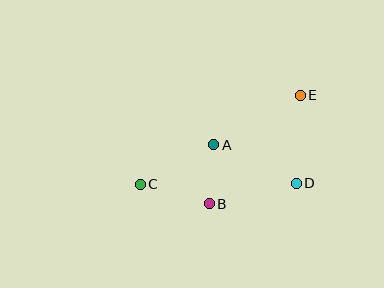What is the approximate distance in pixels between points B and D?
The distance between B and D is approximately 89 pixels.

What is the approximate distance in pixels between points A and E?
The distance between A and E is approximately 100 pixels.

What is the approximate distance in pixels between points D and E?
The distance between D and E is approximately 88 pixels.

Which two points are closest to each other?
Points A and B are closest to each other.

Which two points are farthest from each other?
Points C and E are farthest from each other.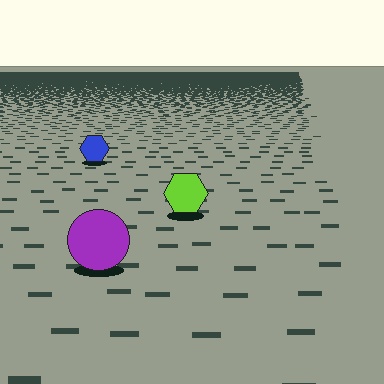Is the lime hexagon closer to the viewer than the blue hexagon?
Yes. The lime hexagon is closer — you can tell from the texture gradient: the ground texture is coarser near it.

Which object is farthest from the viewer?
The blue hexagon is farthest from the viewer. It appears smaller and the ground texture around it is denser.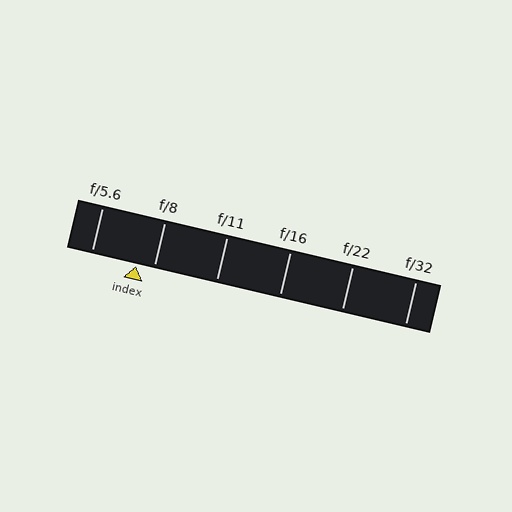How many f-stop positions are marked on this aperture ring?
There are 6 f-stop positions marked.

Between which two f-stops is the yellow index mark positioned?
The index mark is between f/5.6 and f/8.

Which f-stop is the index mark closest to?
The index mark is closest to f/8.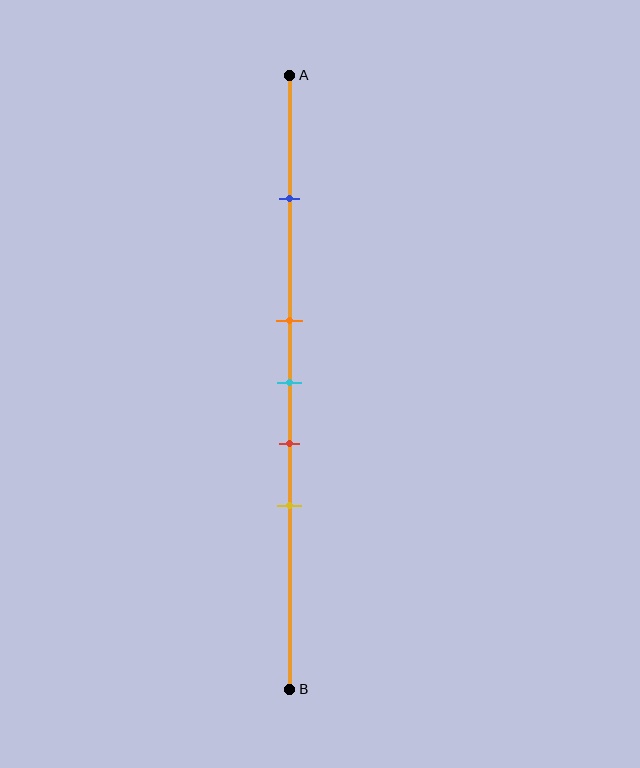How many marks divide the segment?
There are 5 marks dividing the segment.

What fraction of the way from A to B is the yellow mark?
The yellow mark is approximately 70% (0.7) of the way from A to B.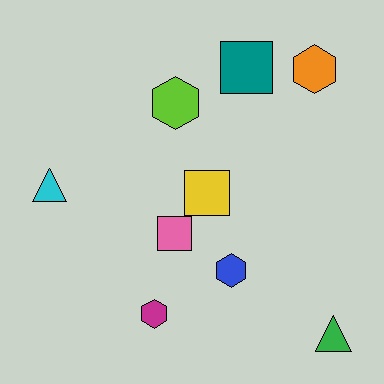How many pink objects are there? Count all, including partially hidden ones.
There is 1 pink object.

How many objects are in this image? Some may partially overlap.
There are 9 objects.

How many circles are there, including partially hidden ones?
There are no circles.